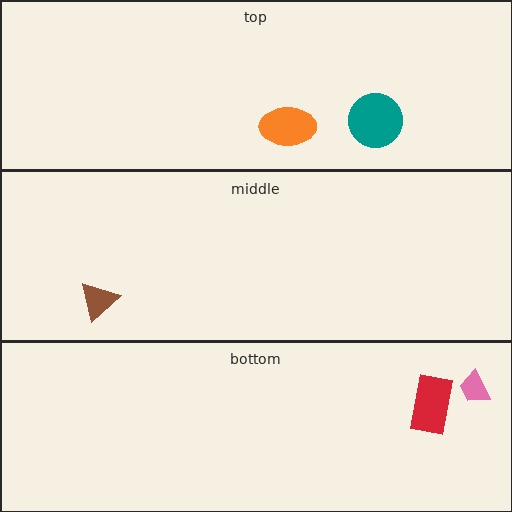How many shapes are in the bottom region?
2.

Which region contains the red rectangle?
The bottom region.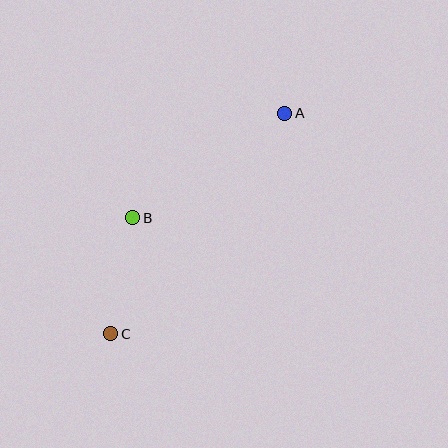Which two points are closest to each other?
Points B and C are closest to each other.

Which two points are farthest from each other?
Points A and C are farthest from each other.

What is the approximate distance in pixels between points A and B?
The distance between A and B is approximately 185 pixels.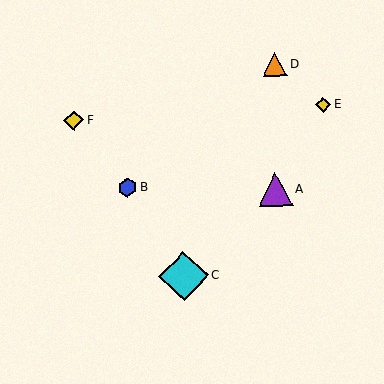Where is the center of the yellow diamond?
The center of the yellow diamond is at (74, 121).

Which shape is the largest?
The cyan diamond (labeled C) is the largest.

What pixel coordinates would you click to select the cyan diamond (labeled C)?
Click at (184, 276) to select the cyan diamond C.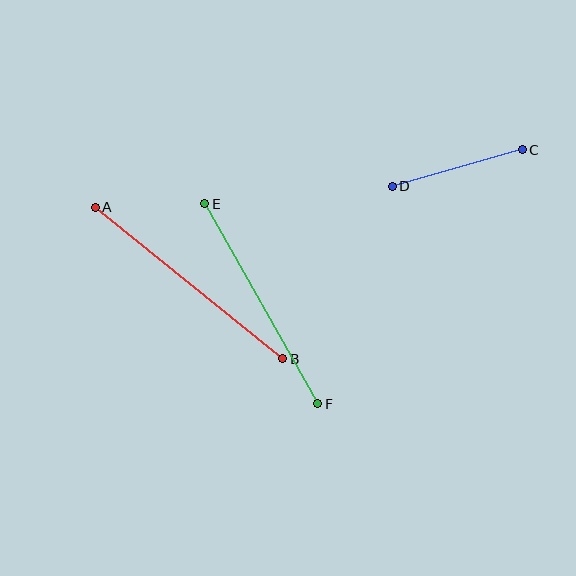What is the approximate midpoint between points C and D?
The midpoint is at approximately (457, 168) pixels.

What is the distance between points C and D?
The distance is approximately 135 pixels.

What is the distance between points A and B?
The distance is approximately 241 pixels.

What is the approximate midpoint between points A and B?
The midpoint is at approximately (189, 283) pixels.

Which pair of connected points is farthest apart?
Points A and B are farthest apart.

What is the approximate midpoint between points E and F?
The midpoint is at approximately (261, 304) pixels.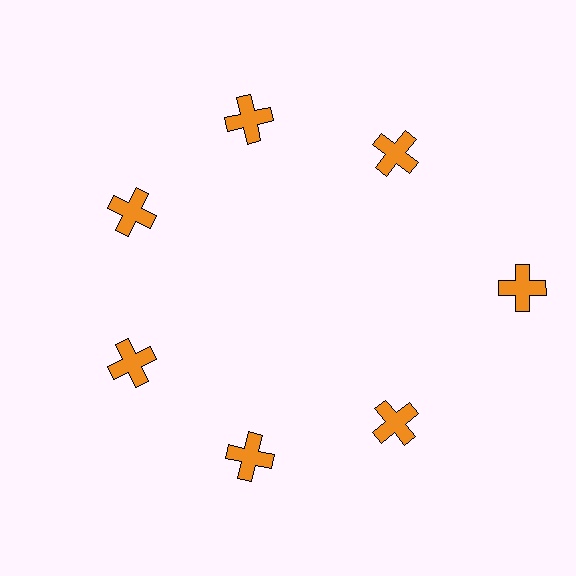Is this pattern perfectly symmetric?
No. The 7 orange crosses are arranged in a ring, but one element near the 3 o'clock position is pushed outward from the center, breaking the 7-fold rotational symmetry.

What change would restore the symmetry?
The symmetry would be restored by moving it inward, back onto the ring so that all 7 crosses sit at equal angles and equal distance from the center.